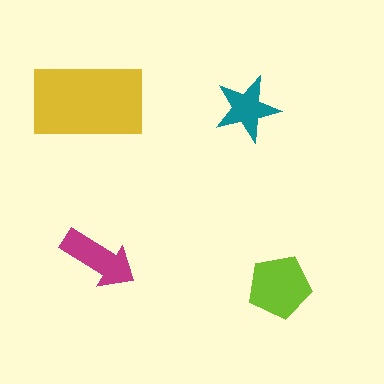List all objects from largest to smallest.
The yellow rectangle, the lime pentagon, the magenta arrow, the teal star.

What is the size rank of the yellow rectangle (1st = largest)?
1st.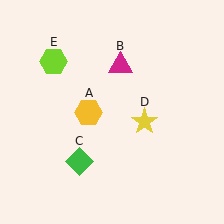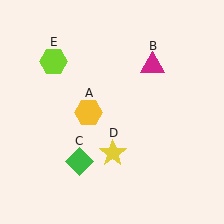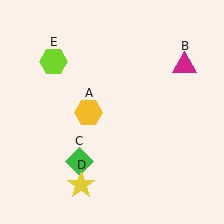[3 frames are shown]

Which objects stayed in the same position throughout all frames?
Yellow hexagon (object A) and green diamond (object C) and lime hexagon (object E) remained stationary.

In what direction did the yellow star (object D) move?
The yellow star (object D) moved down and to the left.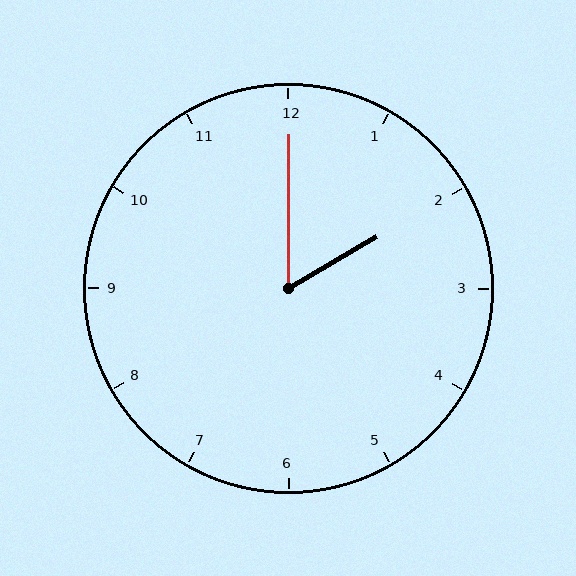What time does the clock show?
2:00.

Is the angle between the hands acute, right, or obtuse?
It is acute.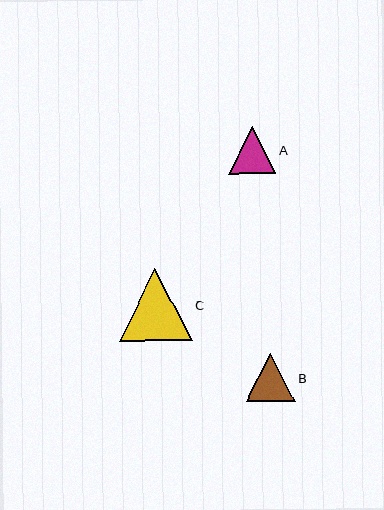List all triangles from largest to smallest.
From largest to smallest: C, B, A.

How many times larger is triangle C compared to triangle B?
Triangle C is approximately 1.5 times the size of triangle B.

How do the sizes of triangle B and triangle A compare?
Triangle B and triangle A are approximately the same size.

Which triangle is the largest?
Triangle C is the largest with a size of approximately 72 pixels.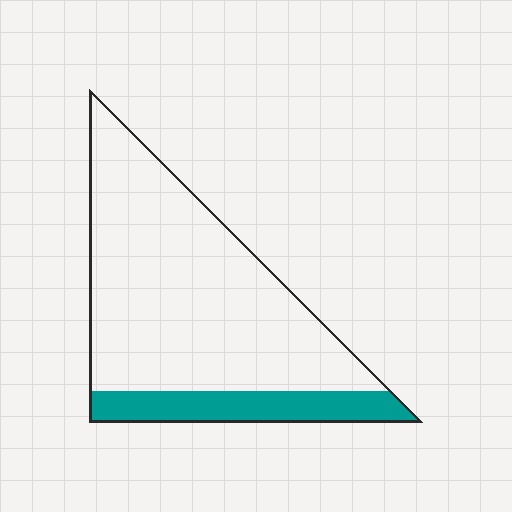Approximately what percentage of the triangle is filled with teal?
Approximately 20%.